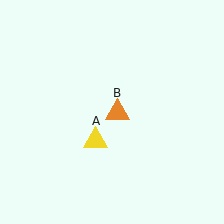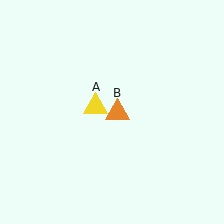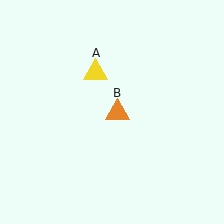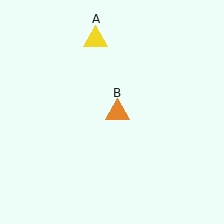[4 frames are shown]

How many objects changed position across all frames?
1 object changed position: yellow triangle (object A).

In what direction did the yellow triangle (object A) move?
The yellow triangle (object A) moved up.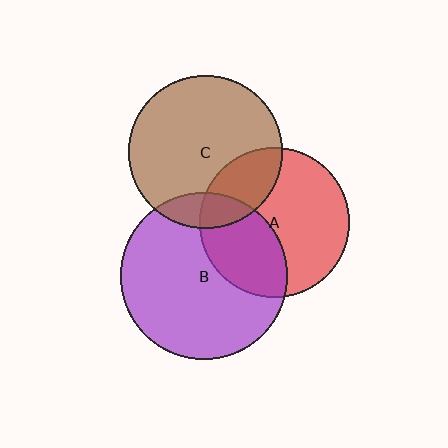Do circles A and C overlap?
Yes.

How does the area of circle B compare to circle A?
Approximately 1.2 times.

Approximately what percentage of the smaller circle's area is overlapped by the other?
Approximately 25%.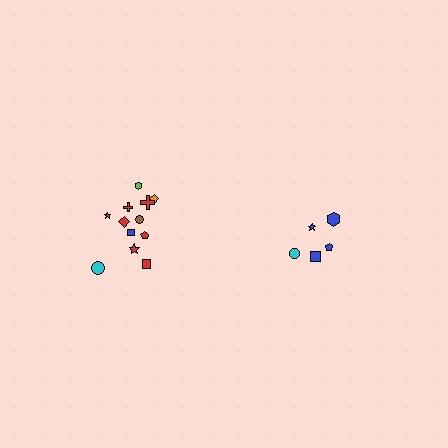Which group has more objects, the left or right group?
The left group.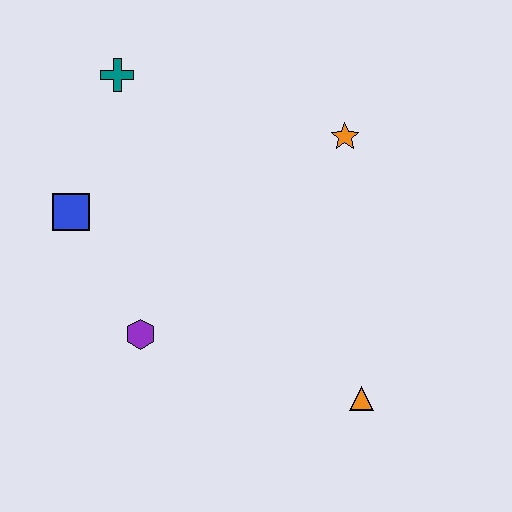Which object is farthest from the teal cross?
The orange triangle is farthest from the teal cross.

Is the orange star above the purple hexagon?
Yes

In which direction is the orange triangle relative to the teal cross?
The orange triangle is below the teal cross.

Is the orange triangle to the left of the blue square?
No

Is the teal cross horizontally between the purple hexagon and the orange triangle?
No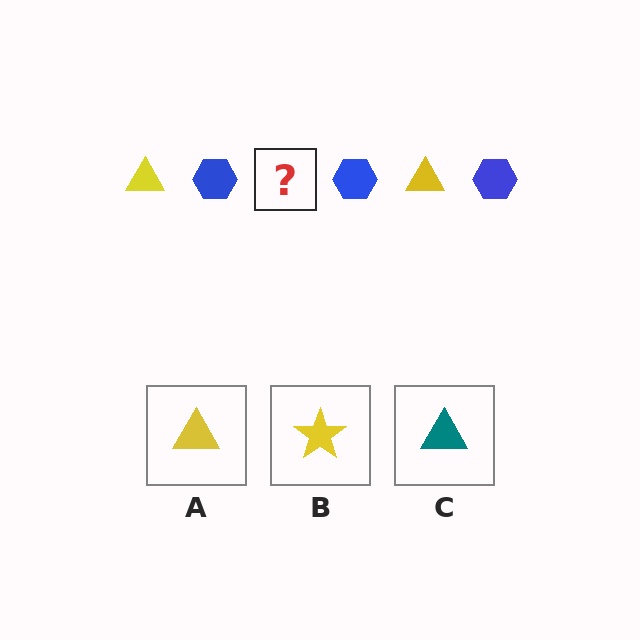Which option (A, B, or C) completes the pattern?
A.